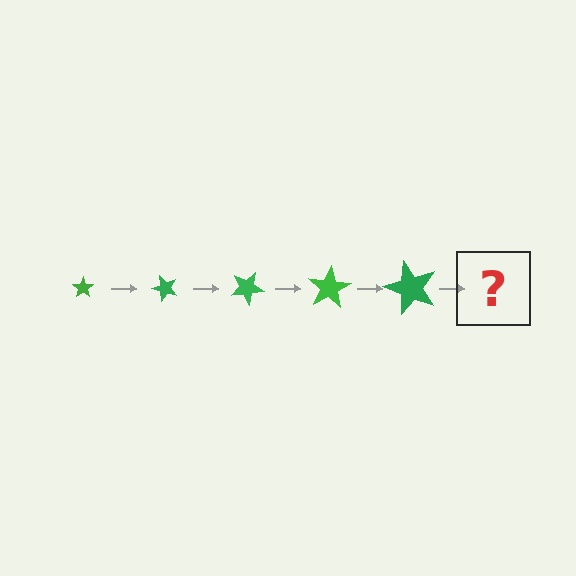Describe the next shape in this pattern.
It should be a star, larger than the previous one and rotated 250 degrees from the start.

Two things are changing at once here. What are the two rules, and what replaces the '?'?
The two rules are that the star grows larger each step and it rotates 50 degrees each step. The '?' should be a star, larger than the previous one and rotated 250 degrees from the start.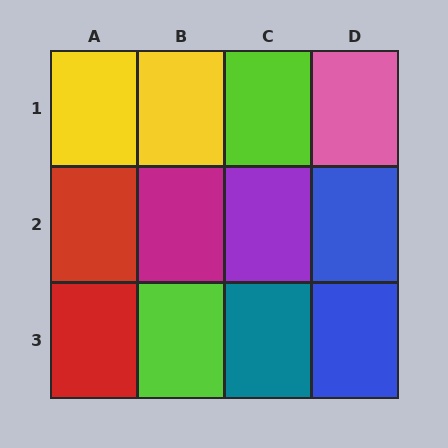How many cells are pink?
1 cell is pink.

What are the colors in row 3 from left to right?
Red, lime, teal, blue.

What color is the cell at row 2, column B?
Magenta.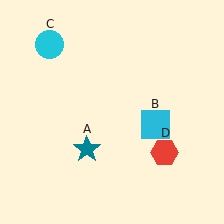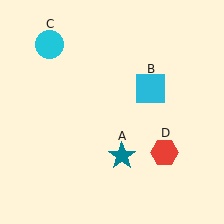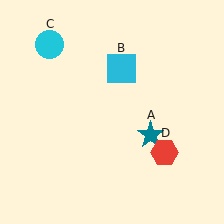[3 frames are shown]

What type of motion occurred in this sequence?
The teal star (object A), cyan square (object B) rotated counterclockwise around the center of the scene.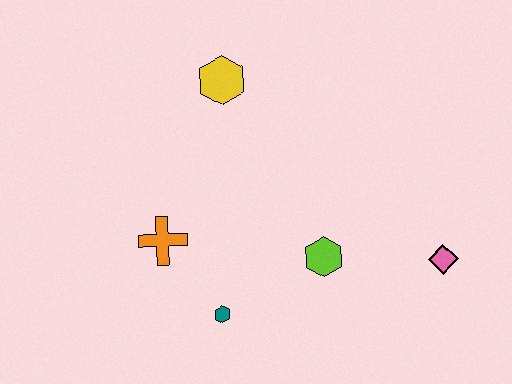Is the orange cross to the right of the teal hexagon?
No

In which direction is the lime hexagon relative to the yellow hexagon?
The lime hexagon is below the yellow hexagon.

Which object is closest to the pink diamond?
The lime hexagon is closest to the pink diamond.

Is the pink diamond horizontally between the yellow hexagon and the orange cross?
No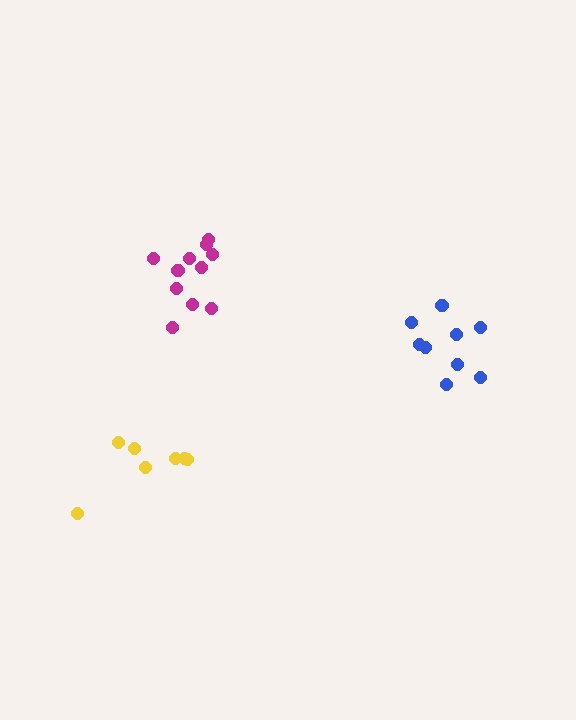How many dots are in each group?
Group 1: 11 dots, Group 2: 9 dots, Group 3: 7 dots (27 total).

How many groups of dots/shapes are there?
There are 3 groups.